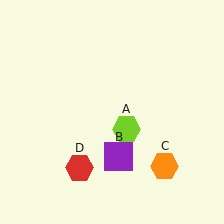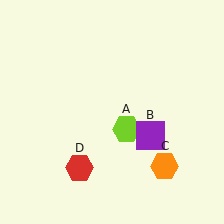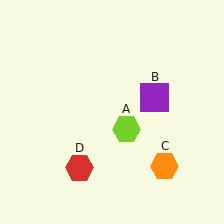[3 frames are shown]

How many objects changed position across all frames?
1 object changed position: purple square (object B).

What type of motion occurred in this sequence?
The purple square (object B) rotated counterclockwise around the center of the scene.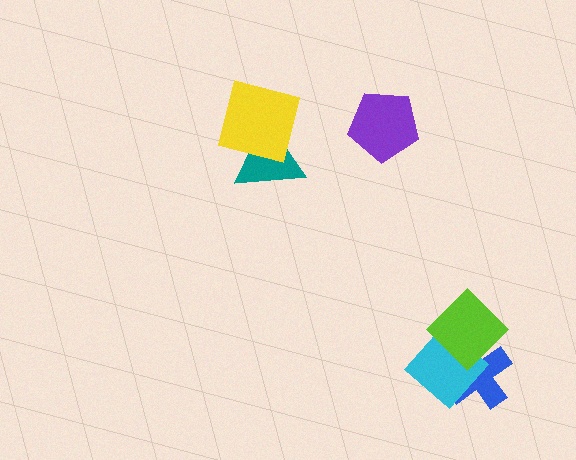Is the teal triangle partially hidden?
Yes, it is partially covered by another shape.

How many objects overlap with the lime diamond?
2 objects overlap with the lime diamond.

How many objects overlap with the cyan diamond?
2 objects overlap with the cyan diamond.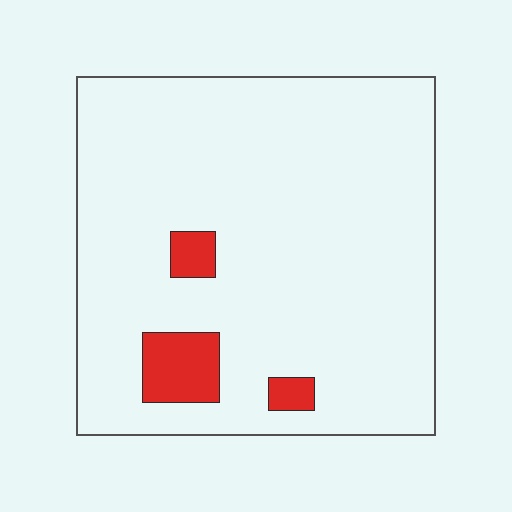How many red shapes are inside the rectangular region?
3.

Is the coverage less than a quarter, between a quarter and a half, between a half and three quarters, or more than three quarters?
Less than a quarter.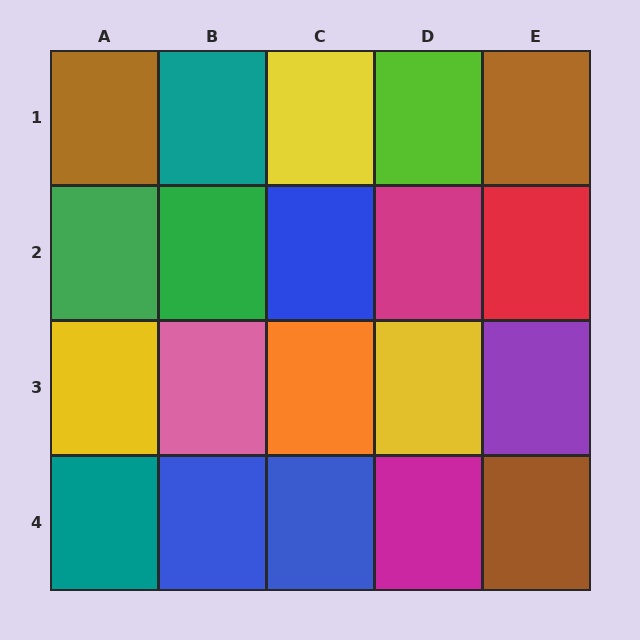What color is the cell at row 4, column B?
Blue.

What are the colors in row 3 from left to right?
Yellow, pink, orange, yellow, purple.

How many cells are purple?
1 cell is purple.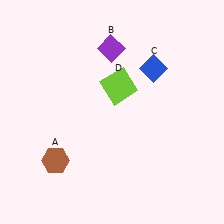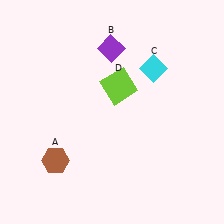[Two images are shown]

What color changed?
The diamond (C) changed from blue in Image 1 to cyan in Image 2.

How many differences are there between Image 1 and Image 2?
There is 1 difference between the two images.